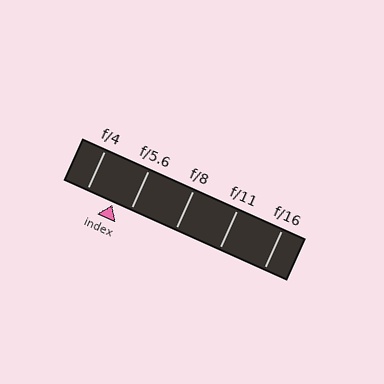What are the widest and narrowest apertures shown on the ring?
The widest aperture shown is f/4 and the narrowest is f/16.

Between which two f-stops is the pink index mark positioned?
The index mark is between f/4 and f/5.6.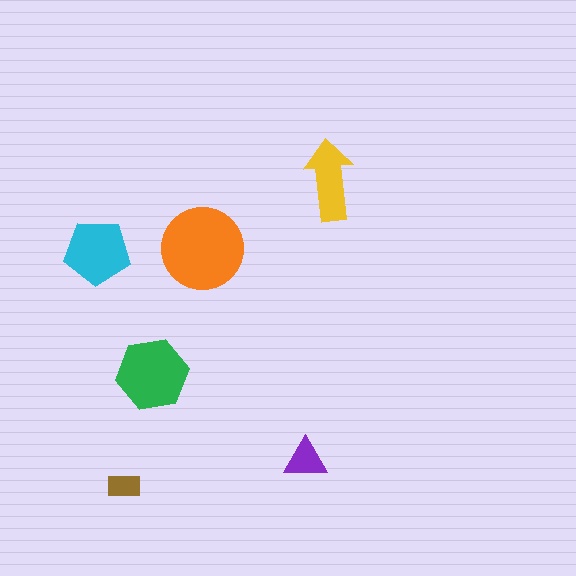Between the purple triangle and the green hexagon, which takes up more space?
The green hexagon.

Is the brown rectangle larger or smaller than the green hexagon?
Smaller.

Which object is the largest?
The orange circle.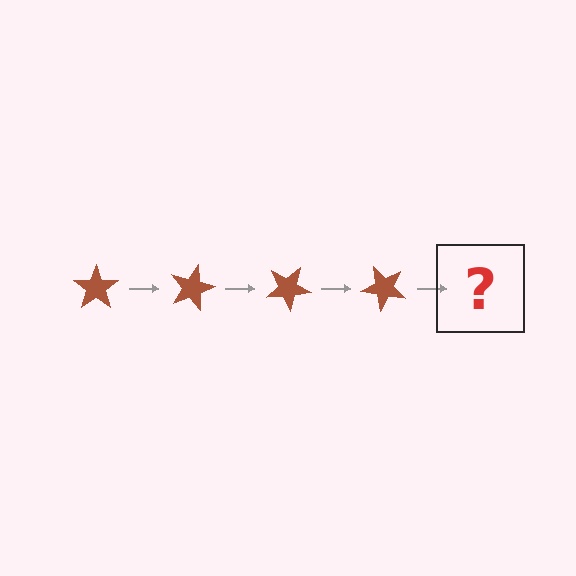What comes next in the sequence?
The next element should be a brown star rotated 60 degrees.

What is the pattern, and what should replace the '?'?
The pattern is that the star rotates 15 degrees each step. The '?' should be a brown star rotated 60 degrees.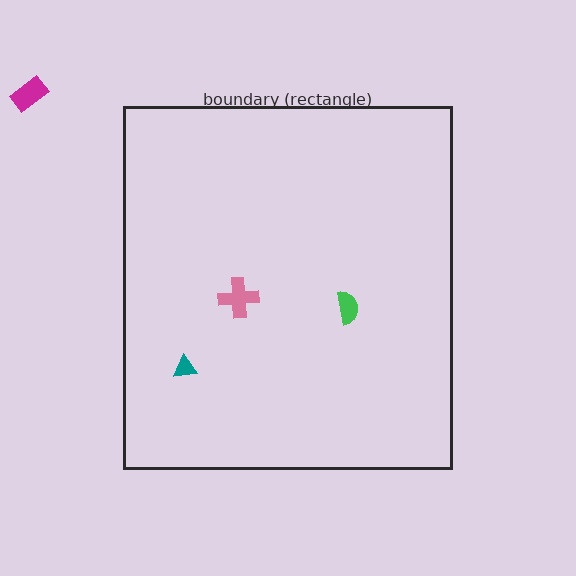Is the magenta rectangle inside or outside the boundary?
Outside.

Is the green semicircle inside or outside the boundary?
Inside.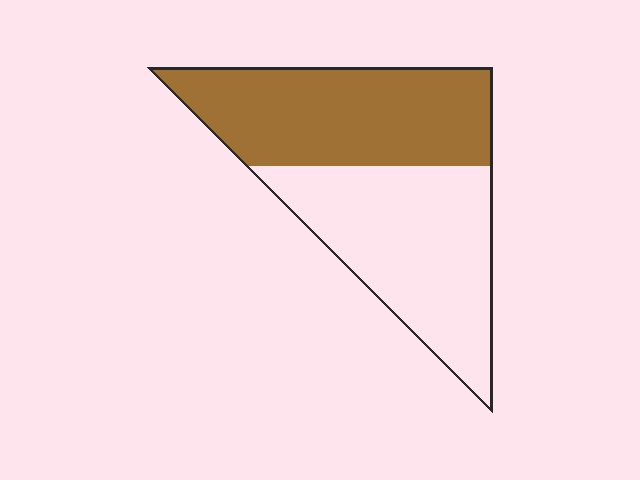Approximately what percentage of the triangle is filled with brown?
Approximately 50%.